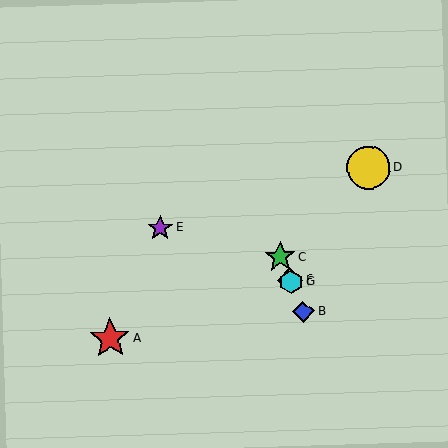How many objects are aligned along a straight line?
4 objects (B, C, F, G) are aligned along a straight line.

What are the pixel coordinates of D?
Object D is at (369, 168).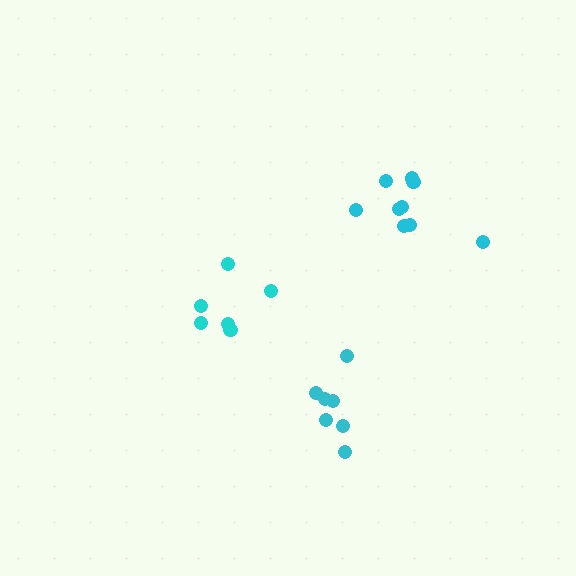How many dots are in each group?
Group 1: 7 dots, Group 2: 9 dots, Group 3: 6 dots (22 total).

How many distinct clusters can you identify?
There are 3 distinct clusters.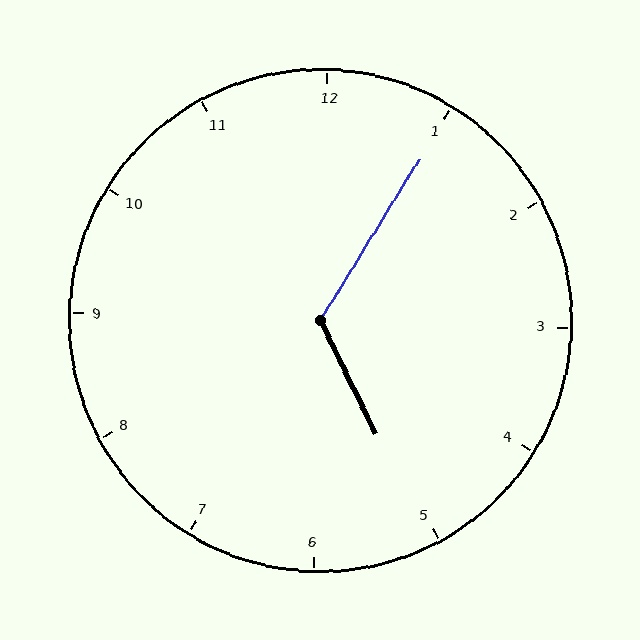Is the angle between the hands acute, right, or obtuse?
It is obtuse.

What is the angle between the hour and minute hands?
Approximately 122 degrees.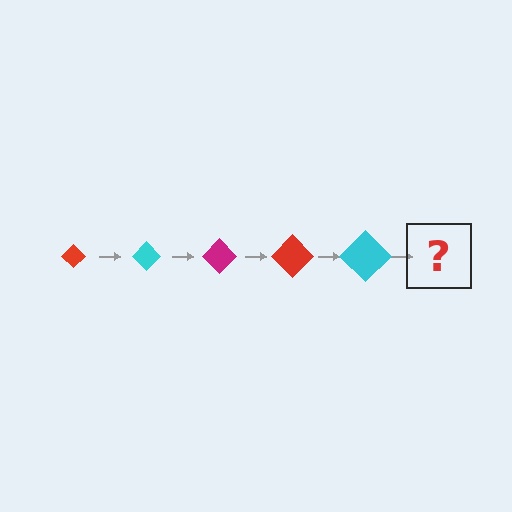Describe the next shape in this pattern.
It should be a magenta diamond, larger than the previous one.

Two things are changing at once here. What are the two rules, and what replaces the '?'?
The two rules are that the diamond grows larger each step and the color cycles through red, cyan, and magenta. The '?' should be a magenta diamond, larger than the previous one.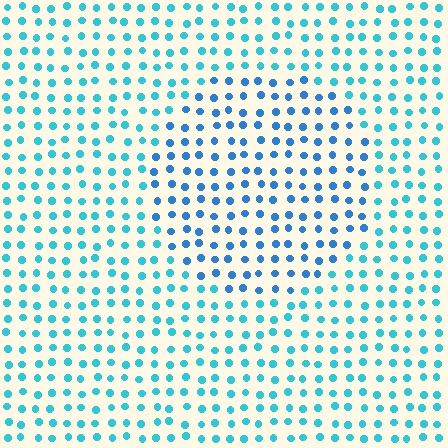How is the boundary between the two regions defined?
The boundary is defined purely by a slight shift in hue (about 27 degrees). Spacing, size, and orientation are identical on both sides.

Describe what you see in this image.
The image is filled with small cyan elements in a uniform arrangement. A circle-shaped region is visible where the elements are tinted to a slightly different hue, forming a subtle color boundary.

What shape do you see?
I see a circle.